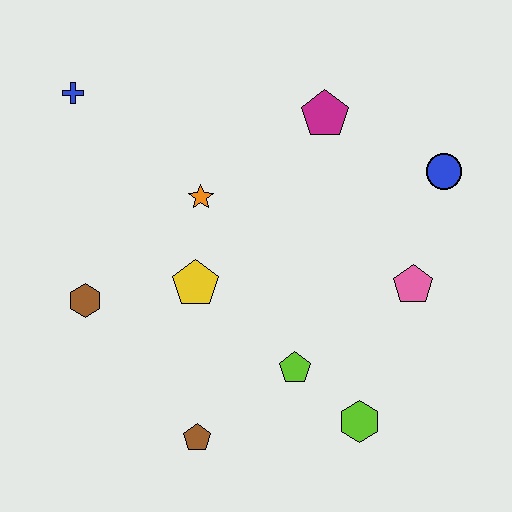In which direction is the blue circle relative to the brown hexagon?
The blue circle is to the right of the brown hexagon.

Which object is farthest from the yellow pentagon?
The blue circle is farthest from the yellow pentagon.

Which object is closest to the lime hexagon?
The lime pentagon is closest to the lime hexagon.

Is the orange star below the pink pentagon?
No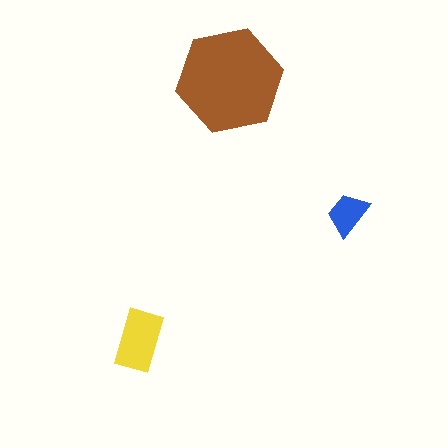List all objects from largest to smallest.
The brown hexagon, the yellow rectangle, the blue trapezoid.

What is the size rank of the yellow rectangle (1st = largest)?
2nd.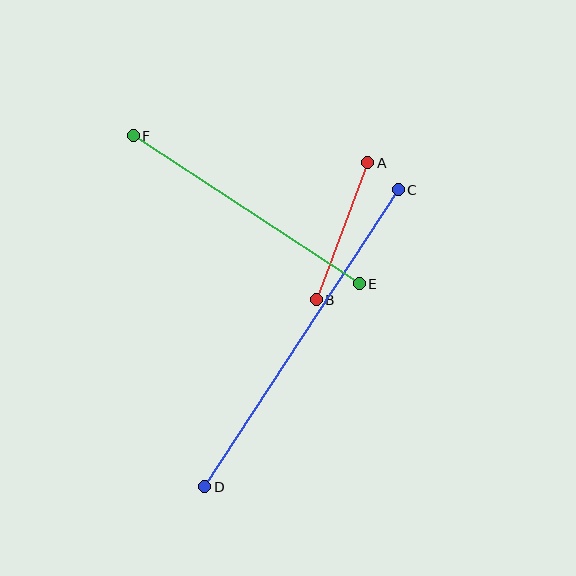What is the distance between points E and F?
The distance is approximately 270 pixels.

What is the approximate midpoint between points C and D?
The midpoint is at approximately (301, 338) pixels.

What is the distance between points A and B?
The distance is approximately 146 pixels.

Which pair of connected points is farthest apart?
Points C and D are farthest apart.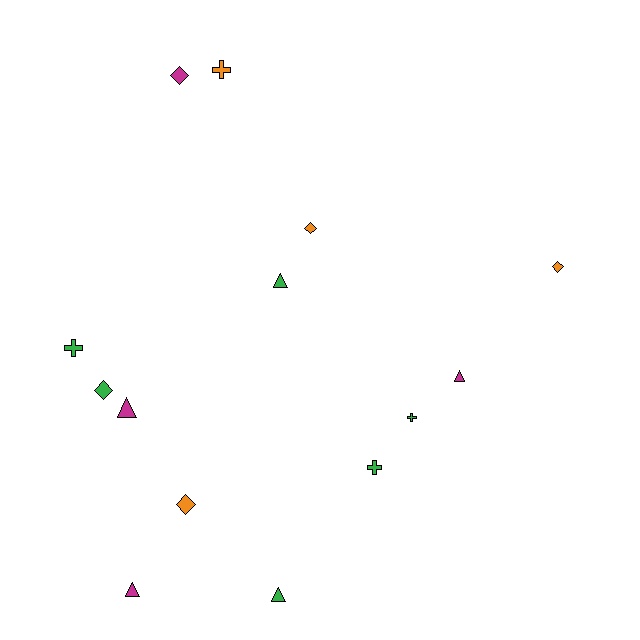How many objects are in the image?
There are 14 objects.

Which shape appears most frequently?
Triangle, with 5 objects.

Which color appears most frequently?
Green, with 6 objects.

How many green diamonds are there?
There is 1 green diamond.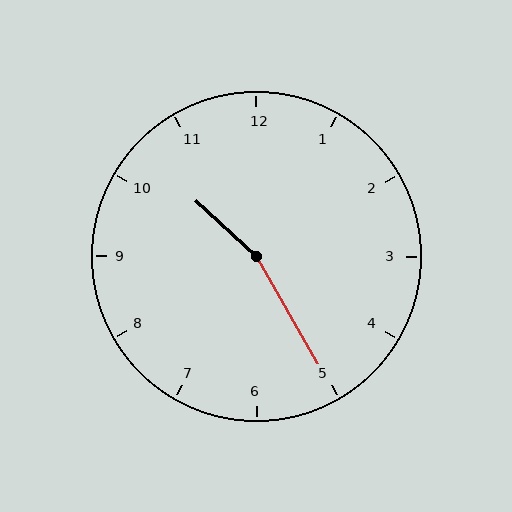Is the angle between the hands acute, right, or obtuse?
It is obtuse.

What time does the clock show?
10:25.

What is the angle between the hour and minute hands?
Approximately 162 degrees.